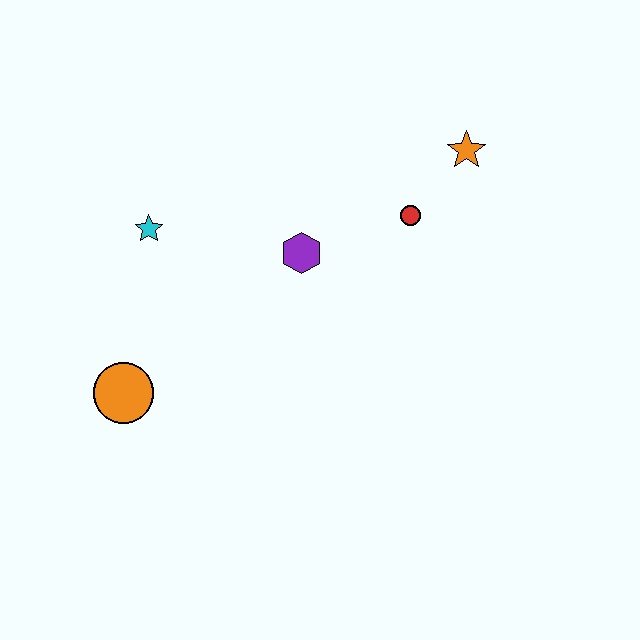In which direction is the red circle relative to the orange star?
The red circle is below the orange star.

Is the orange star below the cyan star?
No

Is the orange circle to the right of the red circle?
No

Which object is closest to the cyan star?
The purple hexagon is closest to the cyan star.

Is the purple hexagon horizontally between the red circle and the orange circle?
Yes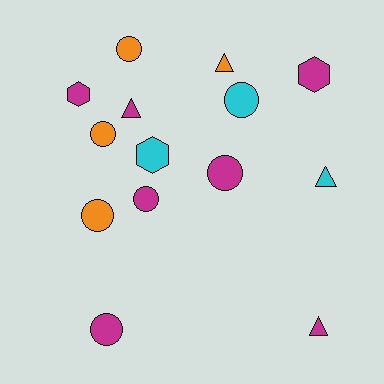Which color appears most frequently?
Magenta, with 7 objects.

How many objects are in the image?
There are 14 objects.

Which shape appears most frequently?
Circle, with 7 objects.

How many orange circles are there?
There are 3 orange circles.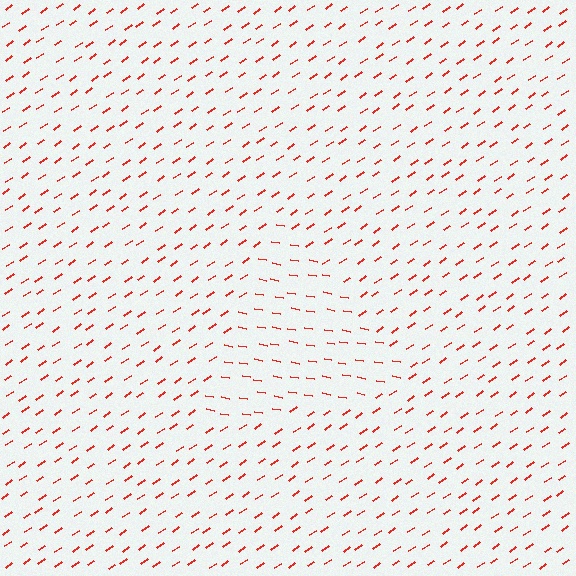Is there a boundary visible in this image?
Yes, there is a texture boundary formed by a change in line orientation.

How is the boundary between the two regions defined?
The boundary is defined purely by a change in line orientation (approximately 45 degrees difference). All lines are the same color and thickness.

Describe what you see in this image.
The image is filled with small red line segments. A triangle region in the image has lines oriented differently from the surrounding lines, creating a visible texture boundary.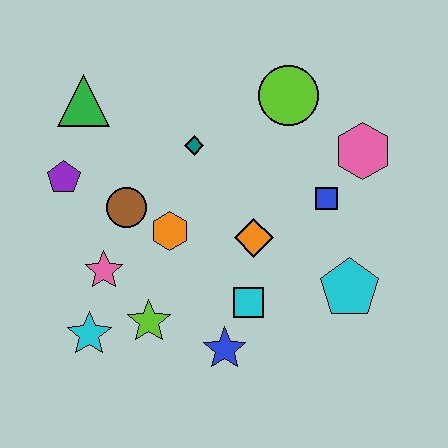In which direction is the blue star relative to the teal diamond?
The blue star is below the teal diamond.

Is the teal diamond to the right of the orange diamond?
No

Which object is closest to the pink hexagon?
The blue square is closest to the pink hexagon.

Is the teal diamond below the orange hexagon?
No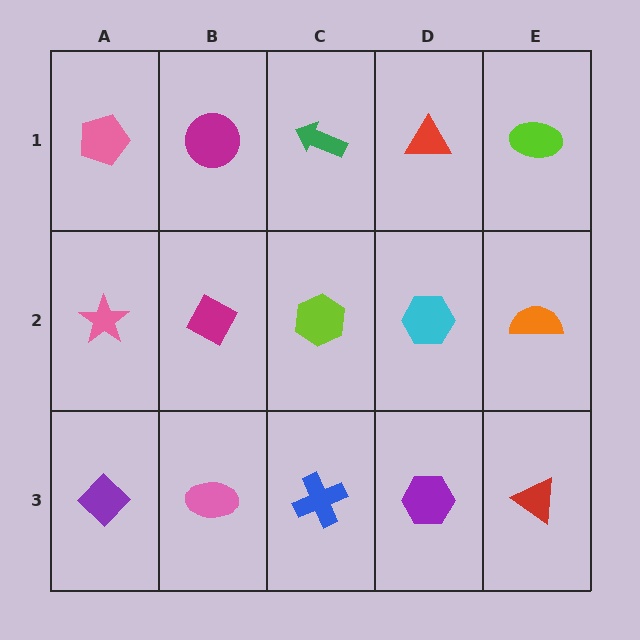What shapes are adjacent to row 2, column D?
A red triangle (row 1, column D), a purple hexagon (row 3, column D), a lime hexagon (row 2, column C), an orange semicircle (row 2, column E).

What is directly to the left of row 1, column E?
A red triangle.